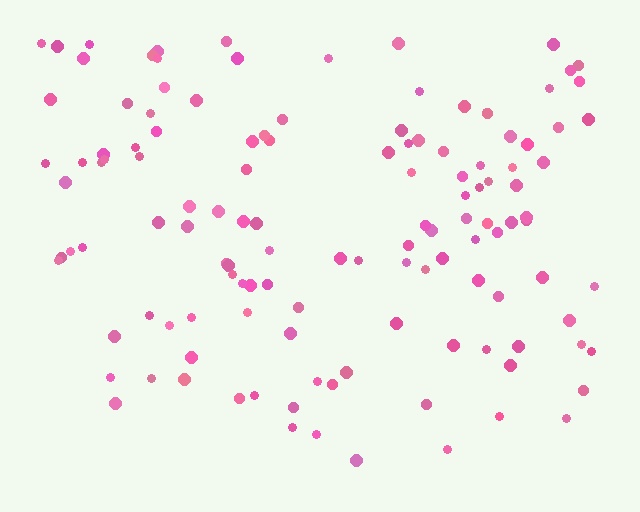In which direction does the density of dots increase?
From bottom to top, with the top side densest.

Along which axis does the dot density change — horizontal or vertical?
Vertical.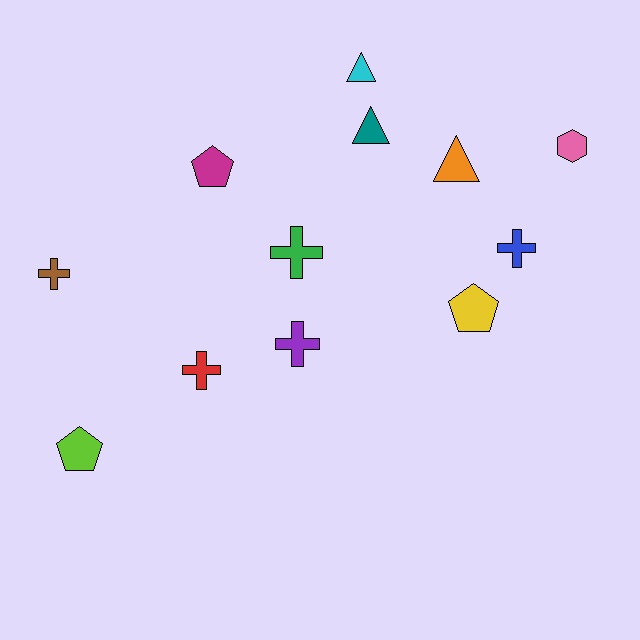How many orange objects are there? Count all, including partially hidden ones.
There is 1 orange object.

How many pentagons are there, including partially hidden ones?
There are 3 pentagons.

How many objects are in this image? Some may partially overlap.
There are 12 objects.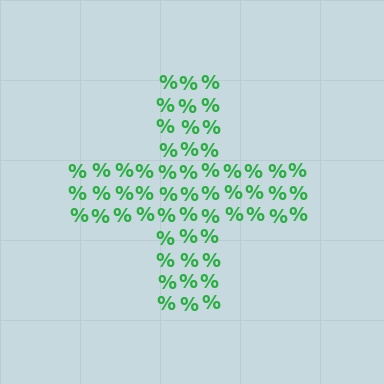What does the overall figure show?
The overall figure shows a cross.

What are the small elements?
The small elements are percent signs.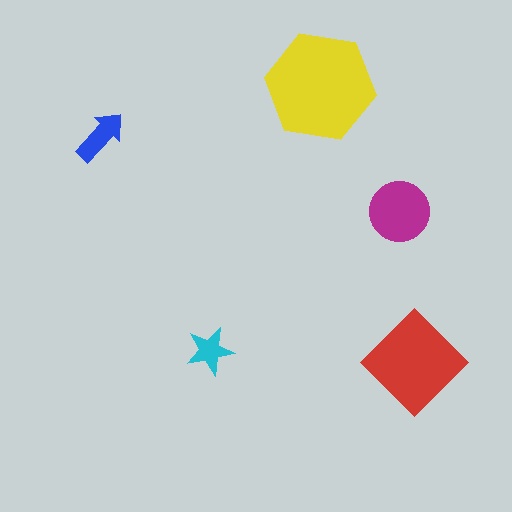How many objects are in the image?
There are 5 objects in the image.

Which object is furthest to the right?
The red diamond is rightmost.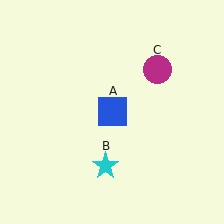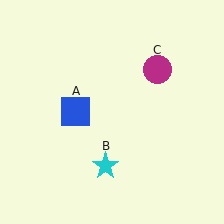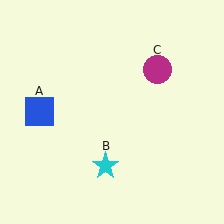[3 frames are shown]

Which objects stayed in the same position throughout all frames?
Cyan star (object B) and magenta circle (object C) remained stationary.